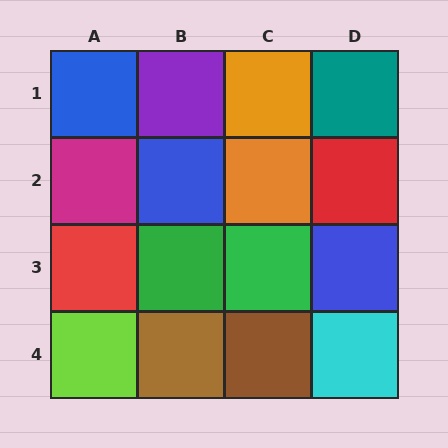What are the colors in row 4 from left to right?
Lime, brown, brown, cyan.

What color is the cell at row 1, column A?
Blue.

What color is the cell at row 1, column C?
Orange.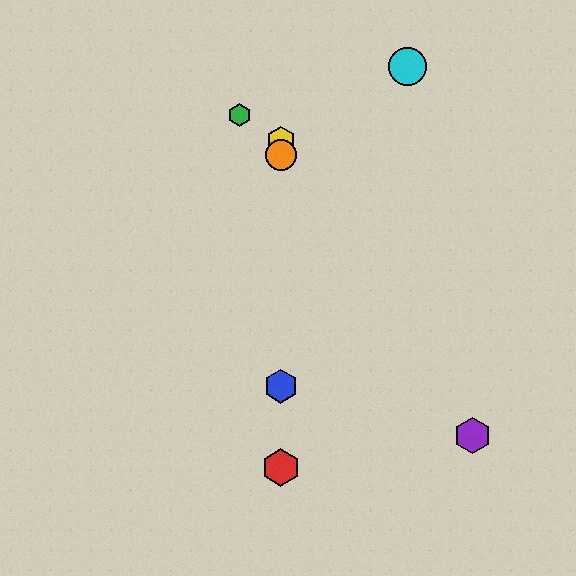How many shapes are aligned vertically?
4 shapes (the red hexagon, the blue hexagon, the yellow hexagon, the orange circle) are aligned vertically.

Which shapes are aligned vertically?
The red hexagon, the blue hexagon, the yellow hexagon, the orange circle are aligned vertically.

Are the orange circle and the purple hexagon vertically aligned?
No, the orange circle is at x≈281 and the purple hexagon is at x≈472.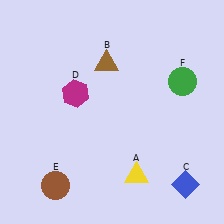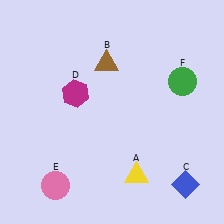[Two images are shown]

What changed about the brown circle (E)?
In Image 1, E is brown. In Image 2, it changed to pink.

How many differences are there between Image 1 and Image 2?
There is 1 difference between the two images.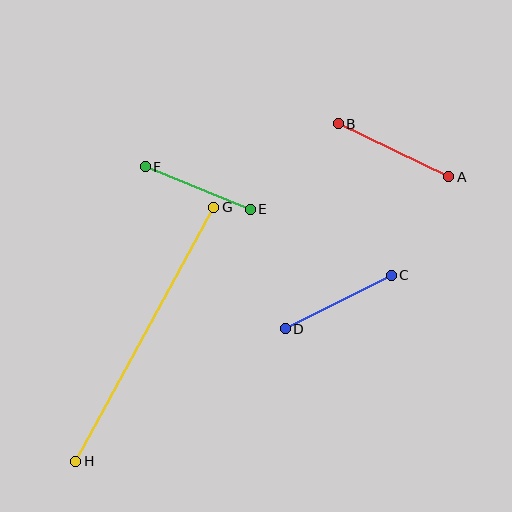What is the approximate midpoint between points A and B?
The midpoint is at approximately (393, 150) pixels.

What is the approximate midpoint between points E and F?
The midpoint is at approximately (198, 188) pixels.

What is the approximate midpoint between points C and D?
The midpoint is at approximately (338, 302) pixels.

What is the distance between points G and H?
The distance is approximately 289 pixels.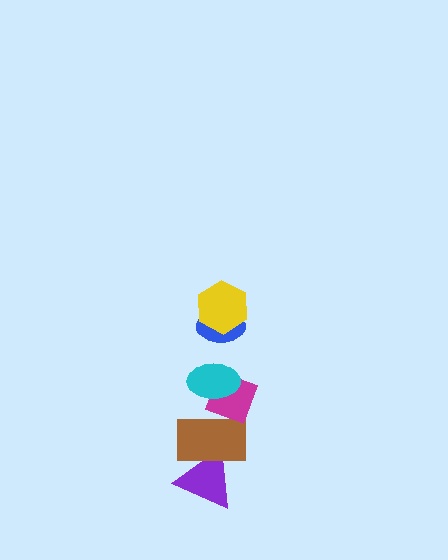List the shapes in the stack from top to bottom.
From top to bottom: the yellow hexagon, the blue ellipse, the cyan ellipse, the magenta diamond, the brown rectangle, the purple triangle.